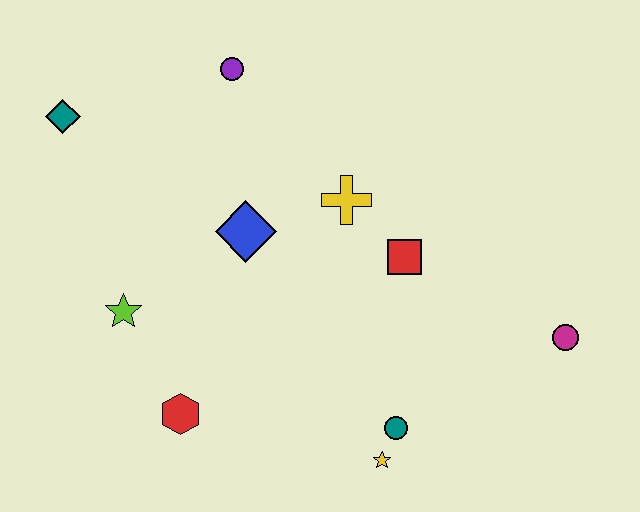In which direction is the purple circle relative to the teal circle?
The purple circle is above the teal circle.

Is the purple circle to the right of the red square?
No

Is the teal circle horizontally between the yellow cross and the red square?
Yes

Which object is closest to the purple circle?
The blue diamond is closest to the purple circle.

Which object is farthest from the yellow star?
The teal diamond is farthest from the yellow star.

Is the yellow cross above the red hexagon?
Yes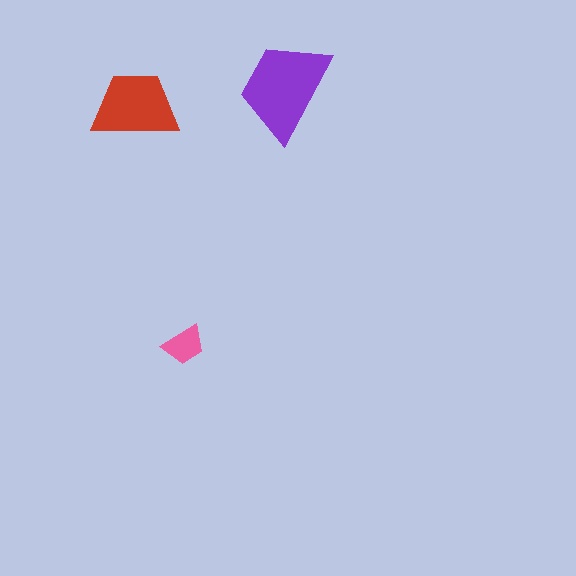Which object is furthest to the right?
The purple trapezoid is rightmost.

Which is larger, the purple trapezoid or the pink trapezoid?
The purple one.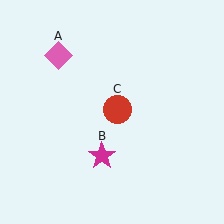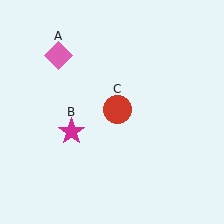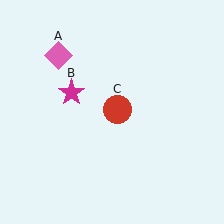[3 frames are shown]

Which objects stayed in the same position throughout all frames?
Pink diamond (object A) and red circle (object C) remained stationary.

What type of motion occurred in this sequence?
The magenta star (object B) rotated clockwise around the center of the scene.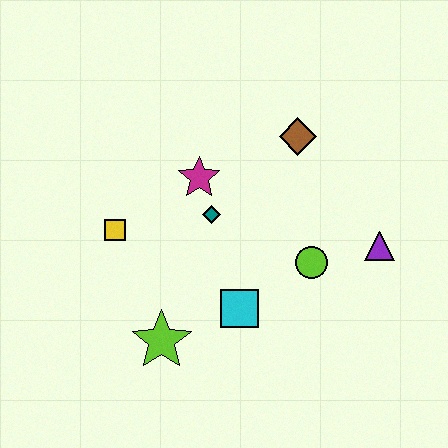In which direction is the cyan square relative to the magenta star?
The cyan square is below the magenta star.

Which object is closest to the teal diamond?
The magenta star is closest to the teal diamond.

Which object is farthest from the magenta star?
The purple triangle is farthest from the magenta star.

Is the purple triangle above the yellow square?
No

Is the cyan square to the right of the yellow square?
Yes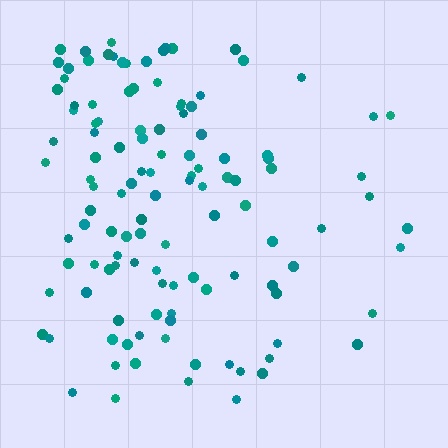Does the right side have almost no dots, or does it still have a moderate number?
Still a moderate number, just noticeably fewer than the left.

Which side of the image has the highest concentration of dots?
The left.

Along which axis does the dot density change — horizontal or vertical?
Horizontal.